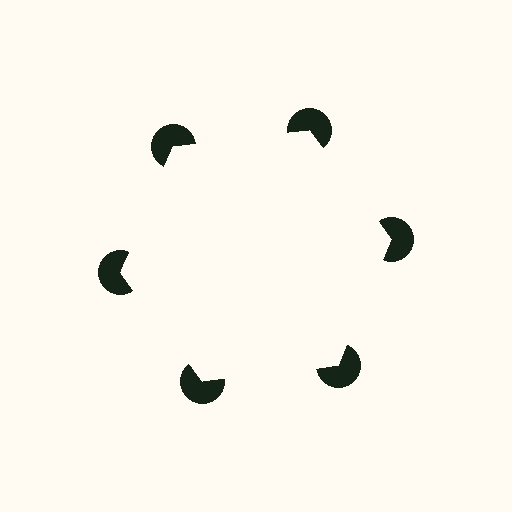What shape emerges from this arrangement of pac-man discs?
An illusory hexagon — its edges are inferred from the aligned wedge cuts in the pac-man discs, not physically drawn.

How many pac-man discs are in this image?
There are 6 — one at each vertex of the illusory hexagon.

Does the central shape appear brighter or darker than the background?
It typically appears slightly brighter than the background, even though no actual brightness change is drawn.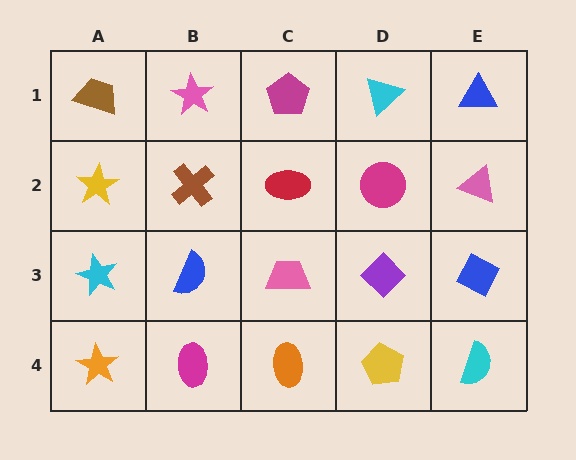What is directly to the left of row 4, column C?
A magenta ellipse.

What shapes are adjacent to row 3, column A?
A yellow star (row 2, column A), an orange star (row 4, column A), a blue semicircle (row 3, column B).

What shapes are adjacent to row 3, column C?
A red ellipse (row 2, column C), an orange ellipse (row 4, column C), a blue semicircle (row 3, column B), a purple diamond (row 3, column D).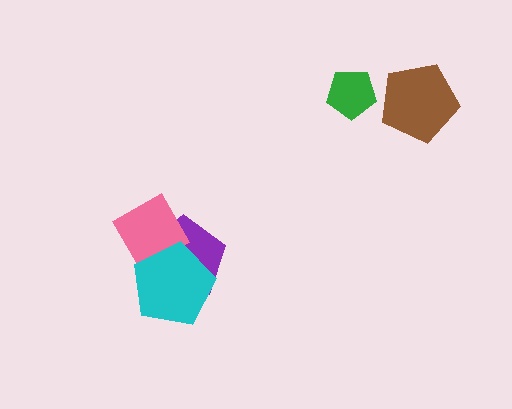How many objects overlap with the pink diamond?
2 objects overlap with the pink diamond.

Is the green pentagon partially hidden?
No, no other shape covers it.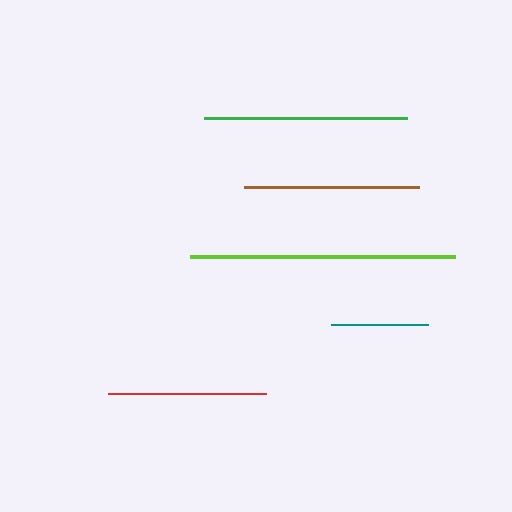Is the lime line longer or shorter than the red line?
The lime line is longer than the red line.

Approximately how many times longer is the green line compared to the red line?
The green line is approximately 1.3 times the length of the red line.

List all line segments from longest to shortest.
From longest to shortest: lime, green, brown, red, teal.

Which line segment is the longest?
The lime line is the longest at approximately 265 pixels.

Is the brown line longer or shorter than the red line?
The brown line is longer than the red line.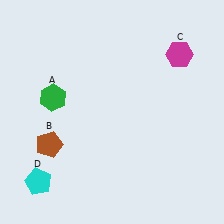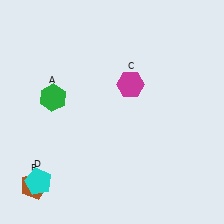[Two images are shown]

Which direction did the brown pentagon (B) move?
The brown pentagon (B) moved down.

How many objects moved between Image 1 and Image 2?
2 objects moved between the two images.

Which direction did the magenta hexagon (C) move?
The magenta hexagon (C) moved left.